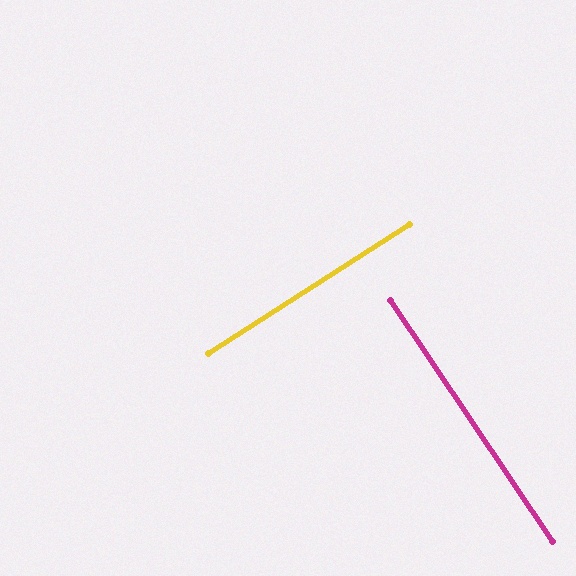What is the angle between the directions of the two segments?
Approximately 89 degrees.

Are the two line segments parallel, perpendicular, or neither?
Perpendicular — they meet at approximately 89°.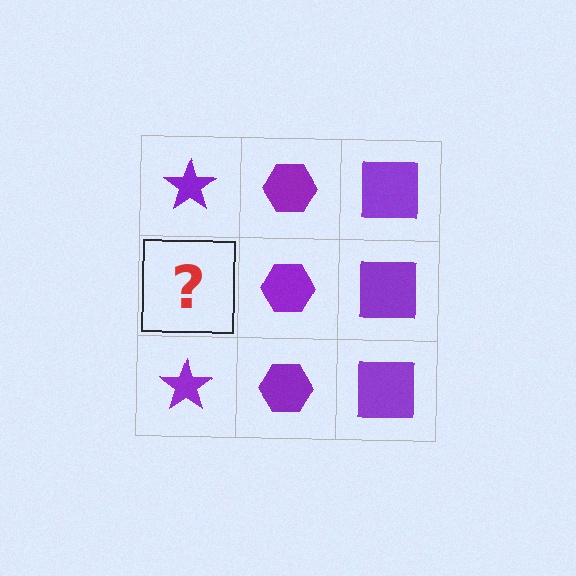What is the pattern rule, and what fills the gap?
The rule is that each column has a consistent shape. The gap should be filled with a purple star.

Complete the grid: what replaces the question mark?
The question mark should be replaced with a purple star.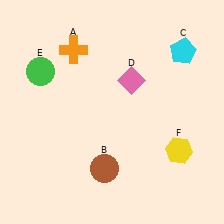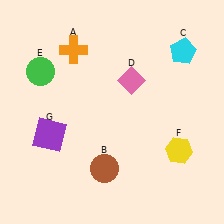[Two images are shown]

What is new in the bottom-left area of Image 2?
A purple square (G) was added in the bottom-left area of Image 2.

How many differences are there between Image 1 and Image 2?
There is 1 difference between the two images.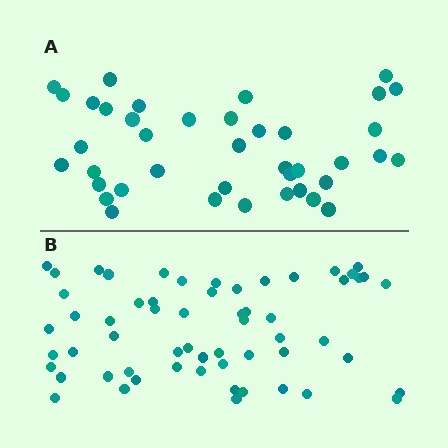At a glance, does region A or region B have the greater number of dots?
Region B (the bottom region) has more dots.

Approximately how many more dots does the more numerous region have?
Region B has approximately 20 more dots than region A.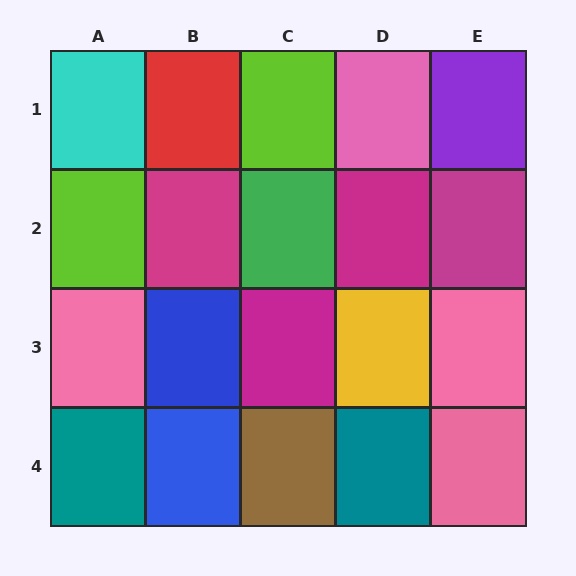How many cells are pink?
4 cells are pink.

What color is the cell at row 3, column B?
Blue.